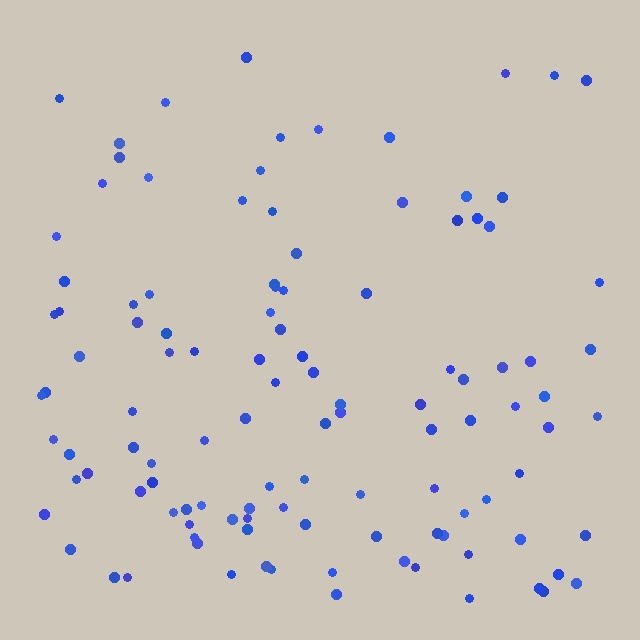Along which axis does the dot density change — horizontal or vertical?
Vertical.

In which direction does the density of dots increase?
From top to bottom, with the bottom side densest.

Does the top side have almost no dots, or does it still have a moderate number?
Still a moderate number, just noticeably fewer than the bottom.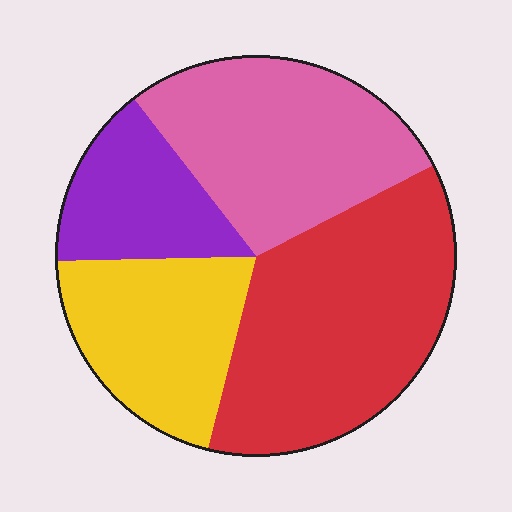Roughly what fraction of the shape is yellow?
Yellow covers 21% of the shape.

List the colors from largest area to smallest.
From largest to smallest: red, pink, yellow, purple.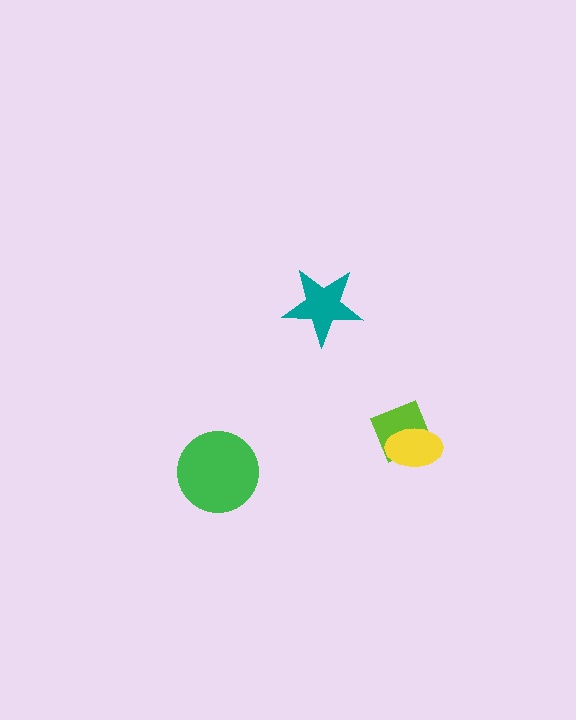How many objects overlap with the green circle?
0 objects overlap with the green circle.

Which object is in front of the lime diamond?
The yellow ellipse is in front of the lime diamond.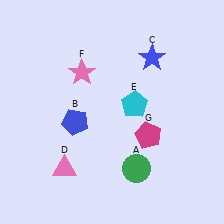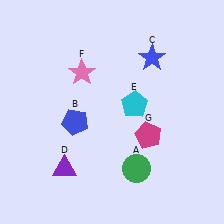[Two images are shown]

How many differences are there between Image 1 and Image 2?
There is 1 difference between the two images.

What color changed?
The triangle (D) changed from pink in Image 1 to purple in Image 2.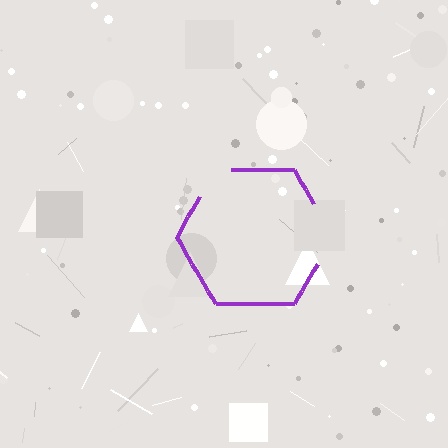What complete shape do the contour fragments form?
The contour fragments form a hexagon.